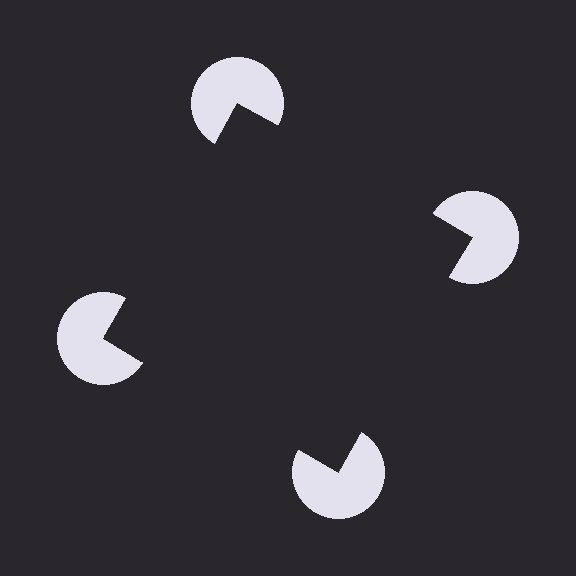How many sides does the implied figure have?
4 sides.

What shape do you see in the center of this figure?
An illusory square — its edges are inferred from the aligned wedge cuts in the pac-man discs, not physically drawn.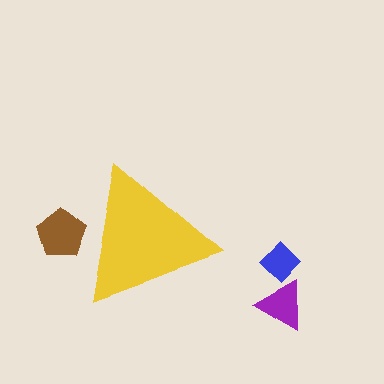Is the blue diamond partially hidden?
No, the blue diamond is fully visible.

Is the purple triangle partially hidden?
No, the purple triangle is fully visible.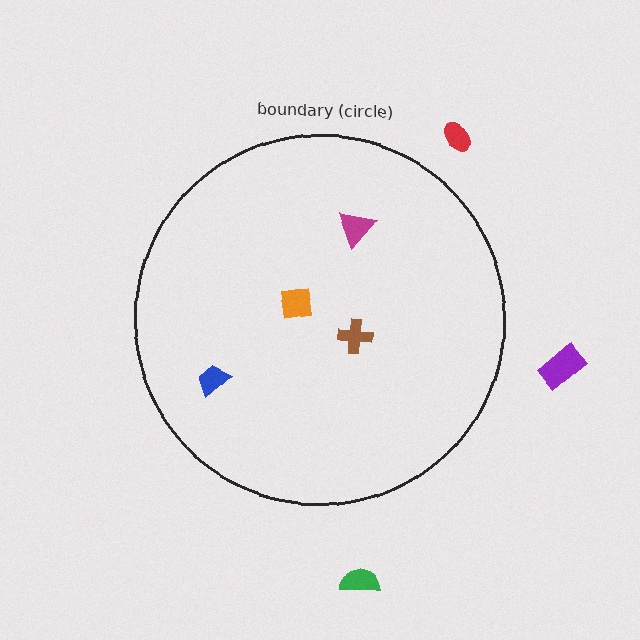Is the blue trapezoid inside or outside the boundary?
Inside.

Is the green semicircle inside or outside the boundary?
Outside.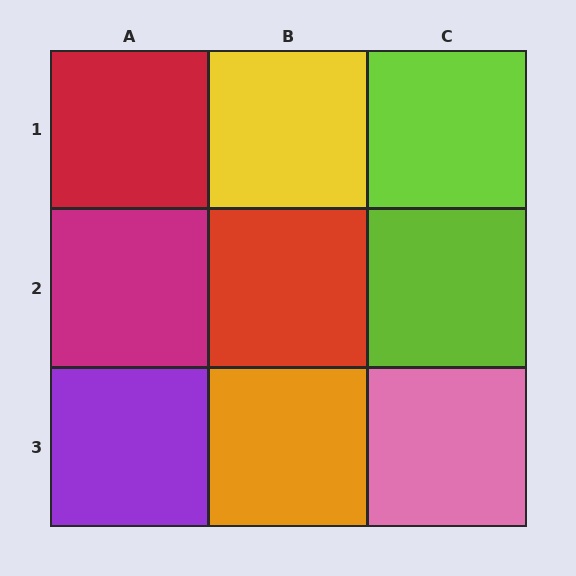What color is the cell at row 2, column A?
Magenta.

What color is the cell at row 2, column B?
Red.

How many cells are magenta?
1 cell is magenta.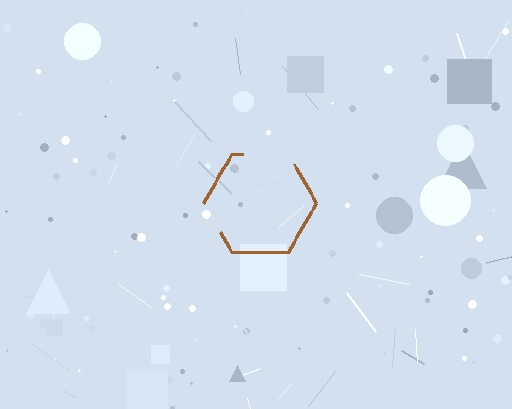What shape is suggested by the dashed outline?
The dashed outline suggests a hexagon.